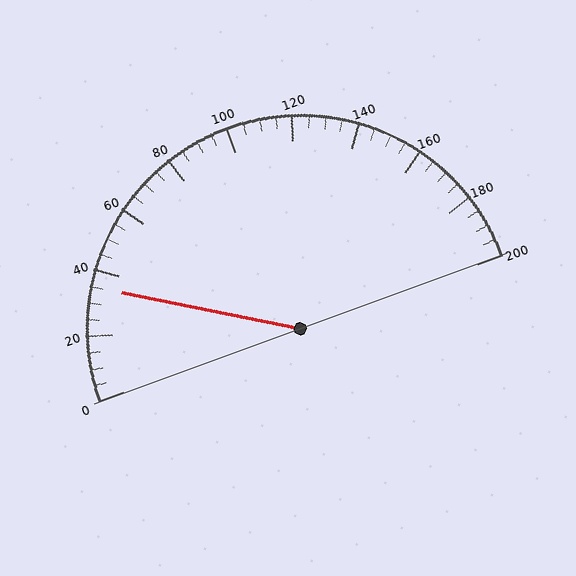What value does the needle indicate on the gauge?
The needle indicates approximately 35.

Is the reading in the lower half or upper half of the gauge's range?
The reading is in the lower half of the range (0 to 200).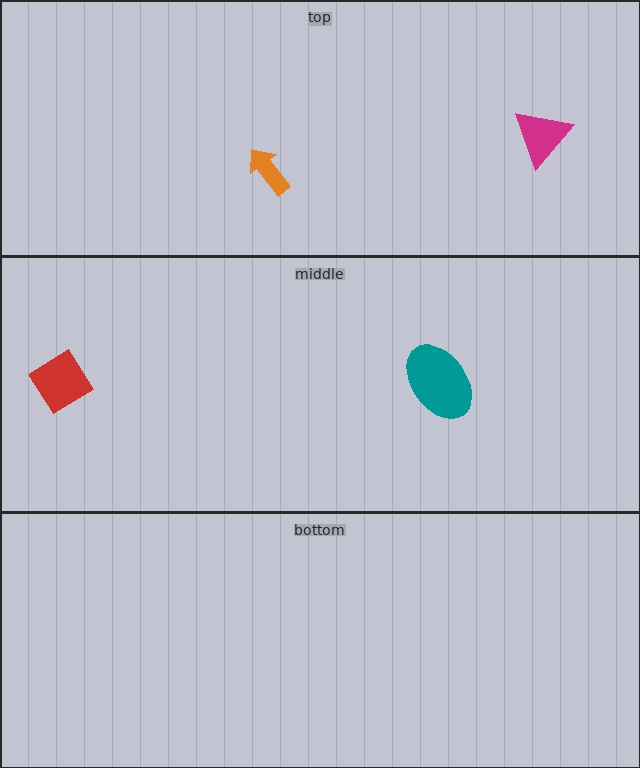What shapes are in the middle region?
The teal ellipse, the red diamond.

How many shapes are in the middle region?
2.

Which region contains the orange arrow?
The top region.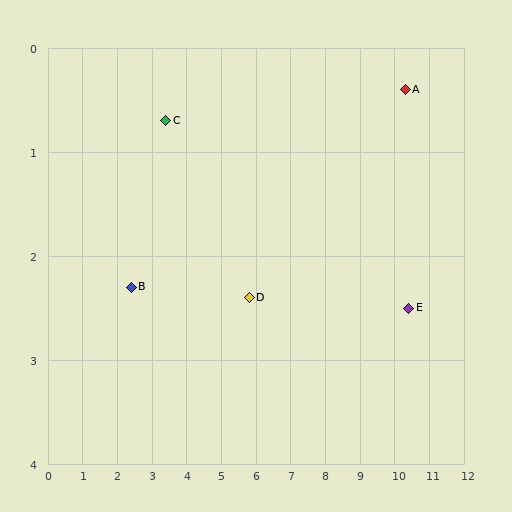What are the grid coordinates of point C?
Point C is at approximately (3.4, 0.7).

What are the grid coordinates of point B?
Point B is at approximately (2.4, 2.3).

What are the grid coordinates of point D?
Point D is at approximately (5.8, 2.4).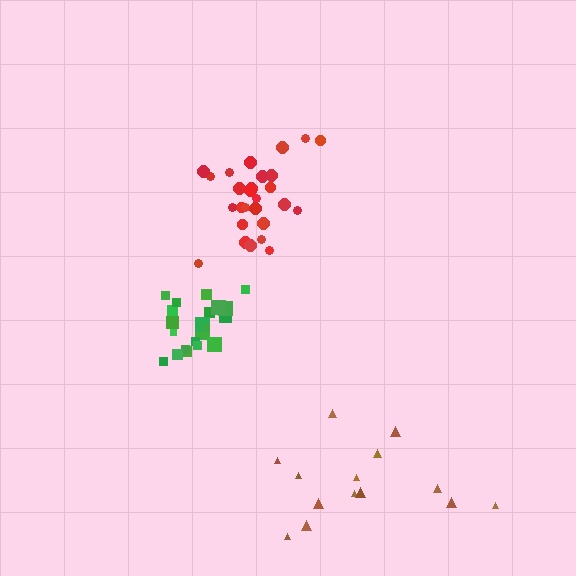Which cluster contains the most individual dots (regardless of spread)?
Red (27).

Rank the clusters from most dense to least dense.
green, red, brown.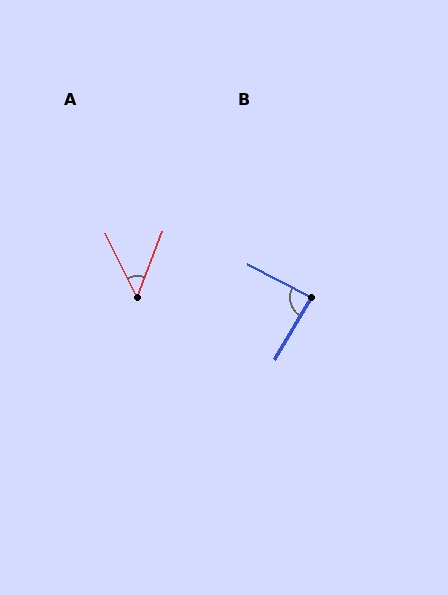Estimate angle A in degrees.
Approximately 48 degrees.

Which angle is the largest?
B, at approximately 87 degrees.